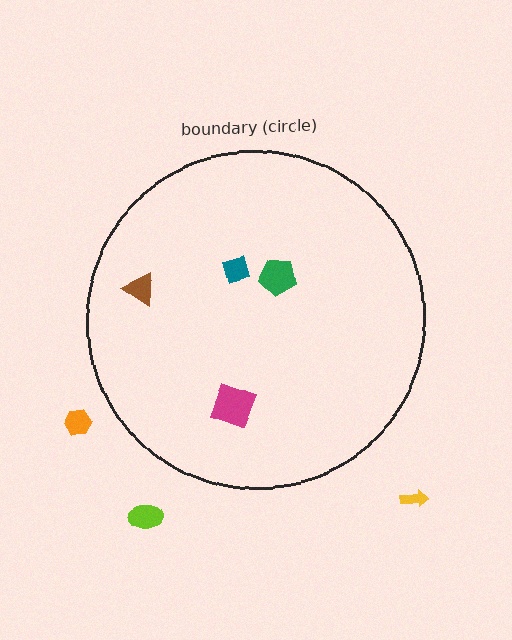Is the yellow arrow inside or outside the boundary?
Outside.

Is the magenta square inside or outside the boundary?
Inside.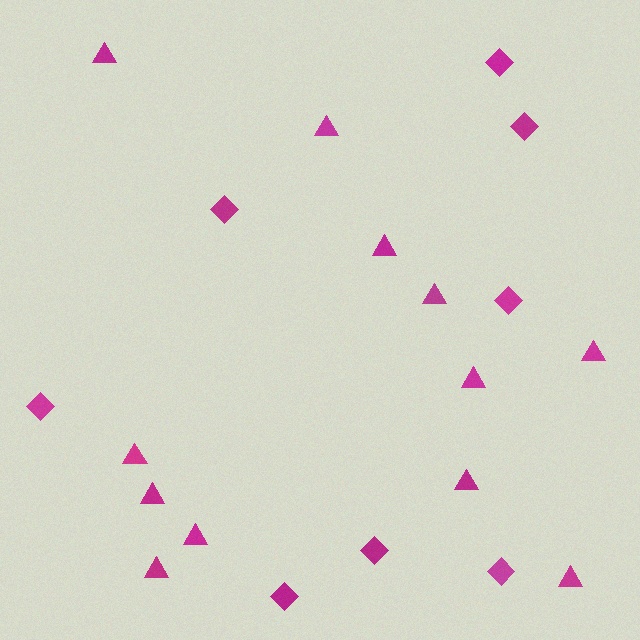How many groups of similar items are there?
There are 2 groups: one group of diamonds (8) and one group of triangles (12).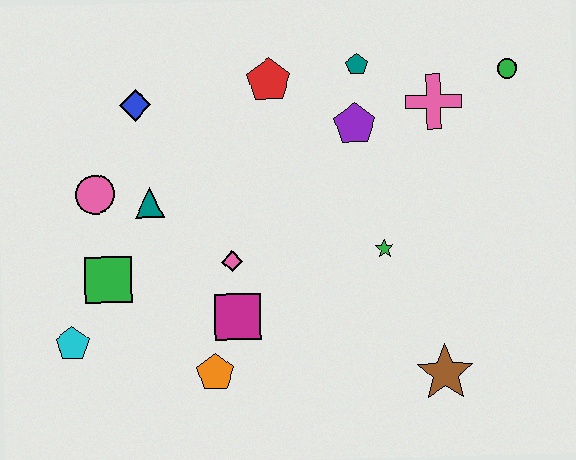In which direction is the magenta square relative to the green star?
The magenta square is to the left of the green star.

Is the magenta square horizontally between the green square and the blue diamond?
No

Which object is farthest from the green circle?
The cyan pentagon is farthest from the green circle.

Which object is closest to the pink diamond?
The magenta square is closest to the pink diamond.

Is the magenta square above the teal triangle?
No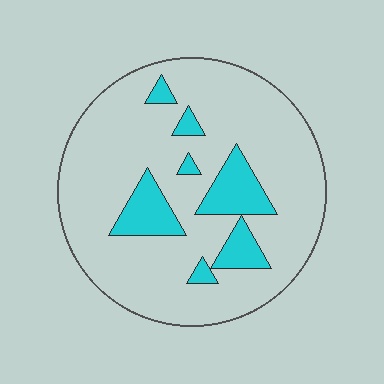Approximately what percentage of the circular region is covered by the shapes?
Approximately 15%.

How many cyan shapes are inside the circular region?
7.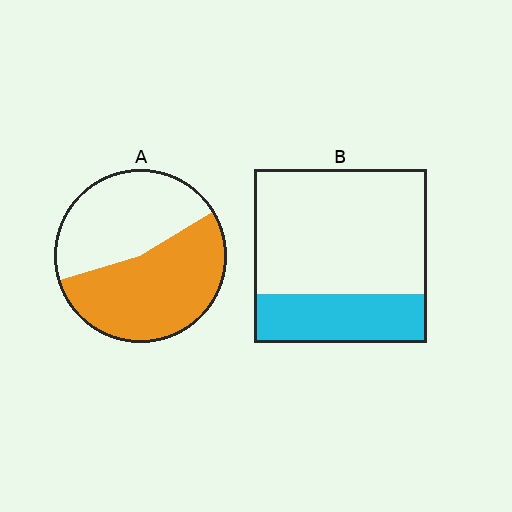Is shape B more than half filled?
No.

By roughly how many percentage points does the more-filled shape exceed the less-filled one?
By roughly 25 percentage points (A over B).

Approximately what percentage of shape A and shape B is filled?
A is approximately 55% and B is approximately 30%.